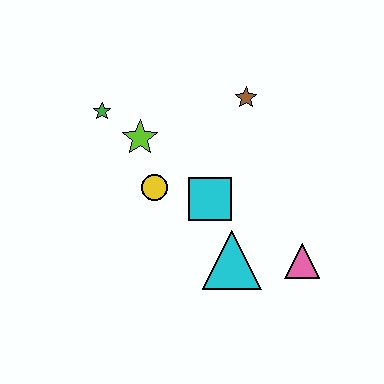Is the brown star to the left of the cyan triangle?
No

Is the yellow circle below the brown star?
Yes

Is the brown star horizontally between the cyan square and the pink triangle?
Yes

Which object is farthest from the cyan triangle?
The green star is farthest from the cyan triangle.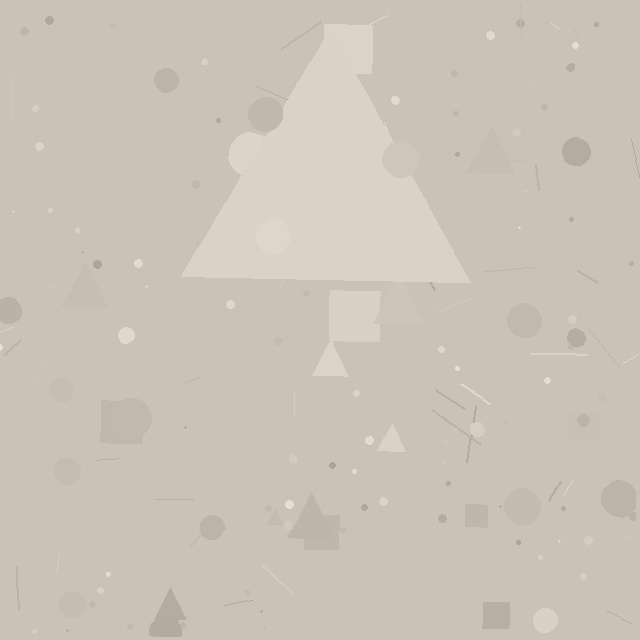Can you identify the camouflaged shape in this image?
The camouflaged shape is a triangle.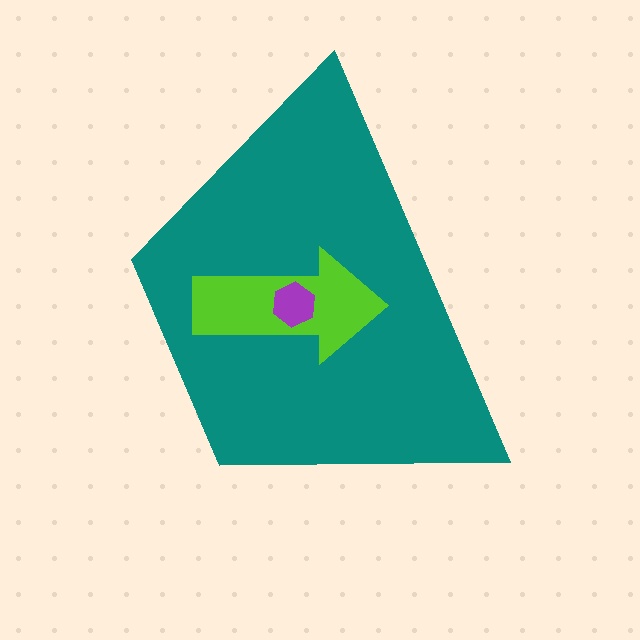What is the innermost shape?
The purple hexagon.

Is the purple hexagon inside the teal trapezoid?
Yes.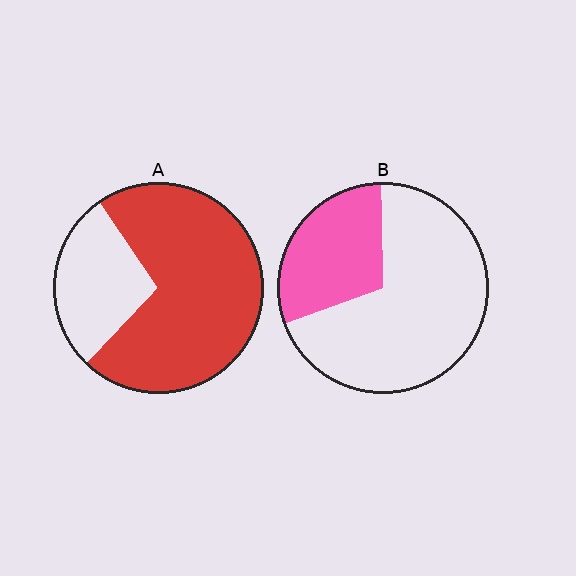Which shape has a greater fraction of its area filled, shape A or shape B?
Shape A.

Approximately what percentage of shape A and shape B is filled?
A is approximately 70% and B is approximately 30%.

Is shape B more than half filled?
No.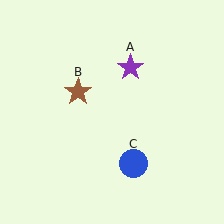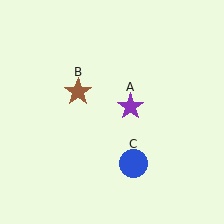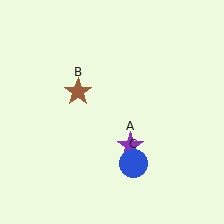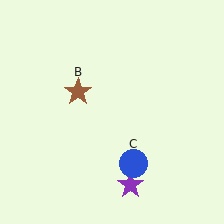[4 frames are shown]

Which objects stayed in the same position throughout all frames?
Brown star (object B) and blue circle (object C) remained stationary.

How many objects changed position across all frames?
1 object changed position: purple star (object A).